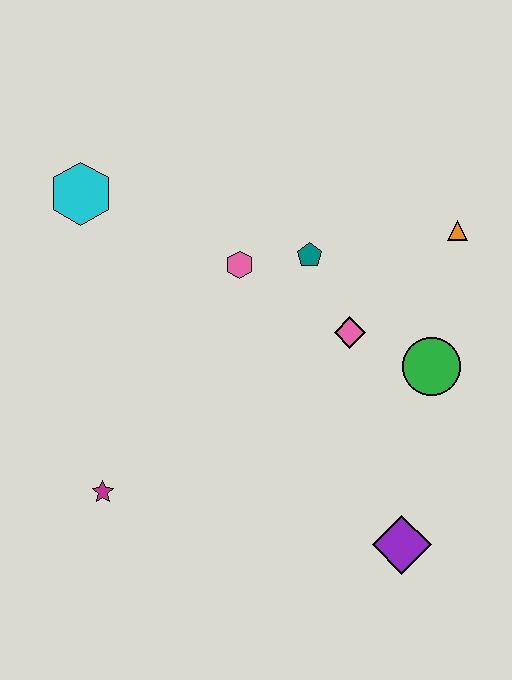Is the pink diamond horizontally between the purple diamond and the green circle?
No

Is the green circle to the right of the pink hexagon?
Yes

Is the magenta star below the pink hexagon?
Yes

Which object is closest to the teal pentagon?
The pink hexagon is closest to the teal pentagon.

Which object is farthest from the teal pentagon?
The magenta star is farthest from the teal pentagon.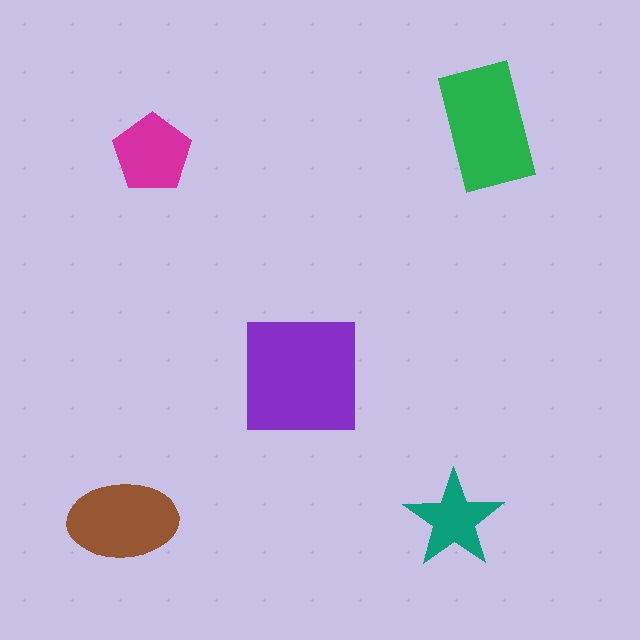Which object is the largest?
The purple square.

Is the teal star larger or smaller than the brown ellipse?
Smaller.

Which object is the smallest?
The teal star.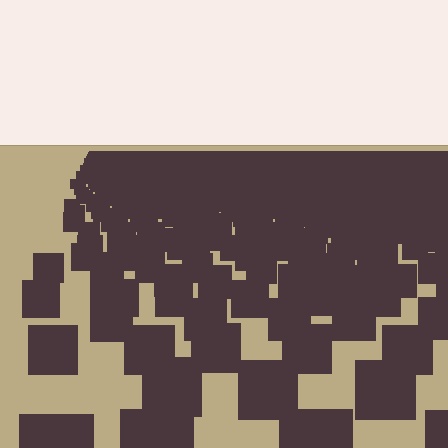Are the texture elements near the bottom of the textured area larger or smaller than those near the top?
Larger. Near the bottom, elements are closer to the viewer and appear at a bigger on-screen size.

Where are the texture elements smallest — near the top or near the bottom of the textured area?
Near the top.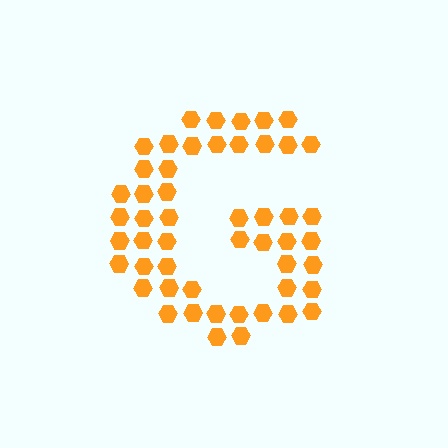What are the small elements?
The small elements are hexagons.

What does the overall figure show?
The overall figure shows the letter G.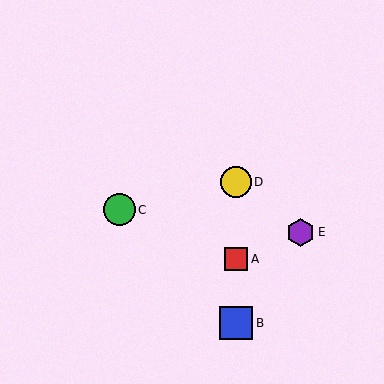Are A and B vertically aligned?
Yes, both are at x≈236.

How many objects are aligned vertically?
3 objects (A, B, D) are aligned vertically.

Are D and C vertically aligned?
No, D is at x≈236 and C is at x≈119.